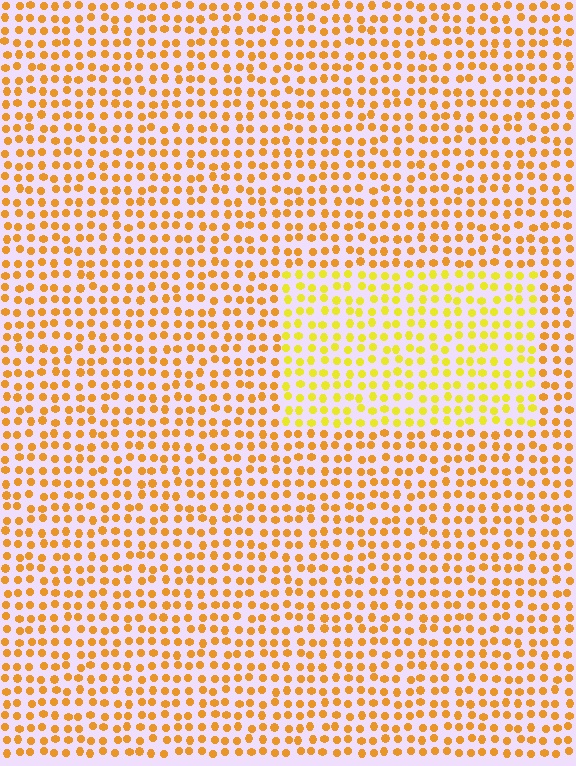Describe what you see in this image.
The image is filled with small orange elements in a uniform arrangement. A rectangle-shaped region is visible where the elements are tinted to a slightly different hue, forming a subtle color boundary.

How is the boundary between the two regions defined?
The boundary is defined purely by a slight shift in hue (about 26 degrees). Spacing, size, and orientation are identical on both sides.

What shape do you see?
I see a rectangle.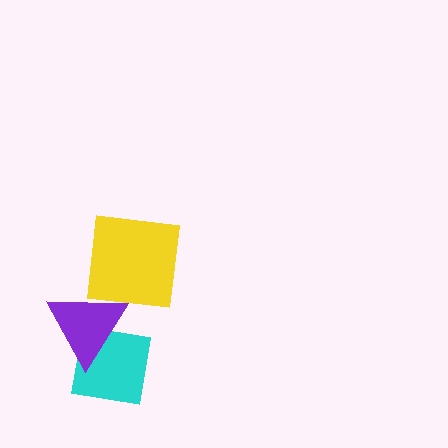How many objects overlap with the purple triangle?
2 objects overlap with the purple triangle.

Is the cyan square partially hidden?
Yes, it is partially covered by another shape.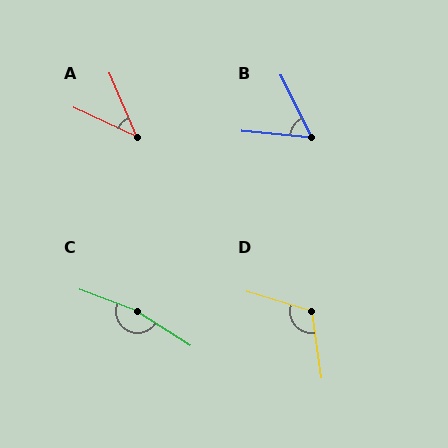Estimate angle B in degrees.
Approximately 59 degrees.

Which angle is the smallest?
A, at approximately 42 degrees.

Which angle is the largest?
C, at approximately 168 degrees.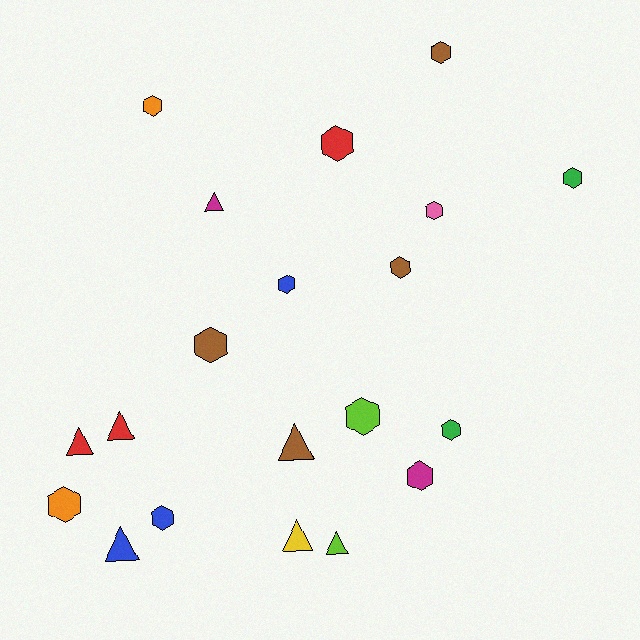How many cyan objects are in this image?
There are no cyan objects.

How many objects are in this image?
There are 20 objects.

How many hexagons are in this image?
There are 13 hexagons.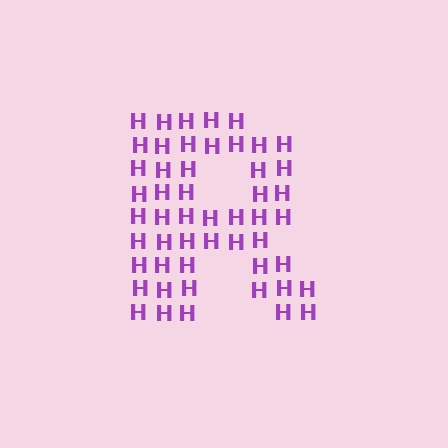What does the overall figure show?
The overall figure shows the letter R.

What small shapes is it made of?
It is made of small letter H's.